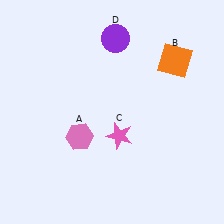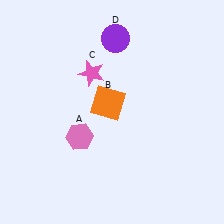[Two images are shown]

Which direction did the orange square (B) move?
The orange square (B) moved left.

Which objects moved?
The objects that moved are: the orange square (B), the pink star (C).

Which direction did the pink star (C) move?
The pink star (C) moved up.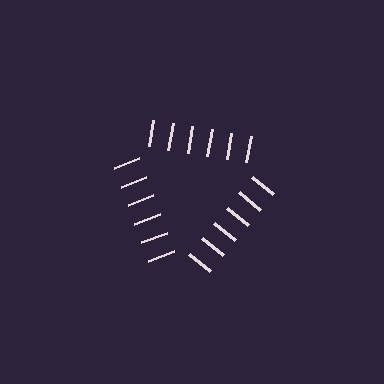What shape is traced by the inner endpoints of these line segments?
An illusory triangle — the line segments terminate on its edges but no continuous stroke is drawn.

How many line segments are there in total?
18 — 6 along each of the 3 edges.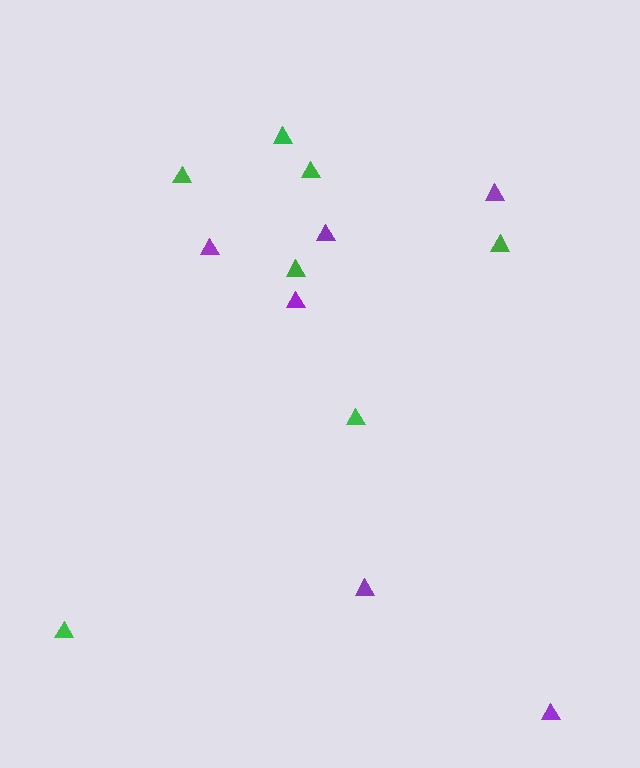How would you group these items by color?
There are 2 groups: one group of green triangles (7) and one group of purple triangles (6).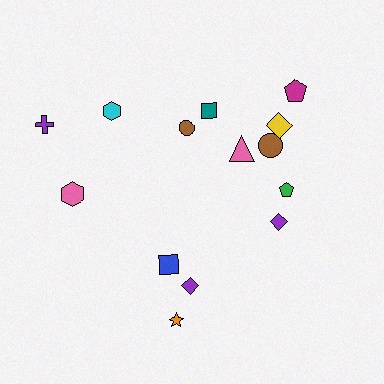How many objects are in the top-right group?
There are 8 objects.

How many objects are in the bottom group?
There are 3 objects.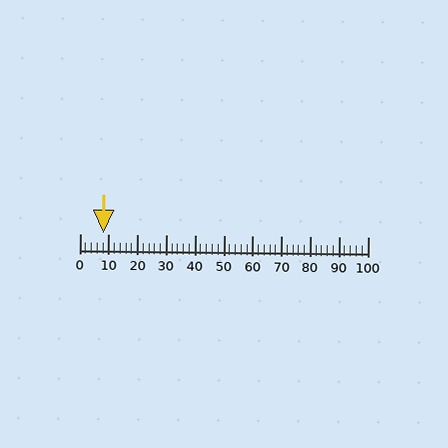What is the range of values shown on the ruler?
The ruler shows values from 0 to 100.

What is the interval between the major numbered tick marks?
The major tick marks are spaced 10 units apart.